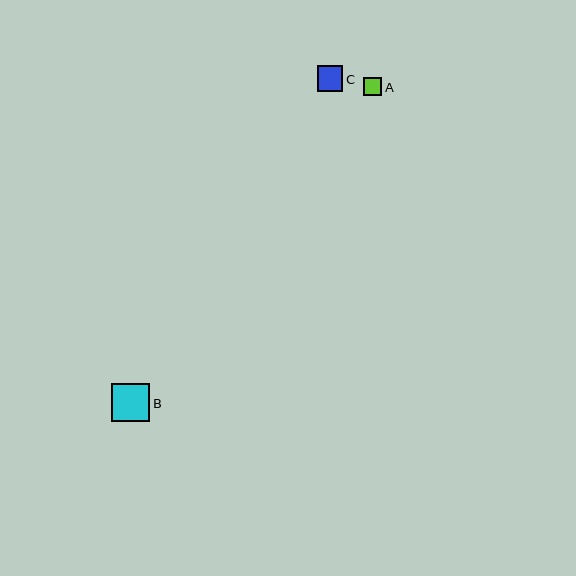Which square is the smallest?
Square A is the smallest with a size of approximately 18 pixels.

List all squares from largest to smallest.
From largest to smallest: B, C, A.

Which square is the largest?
Square B is the largest with a size of approximately 38 pixels.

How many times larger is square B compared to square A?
Square B is approximately 2.1 times the size of square A.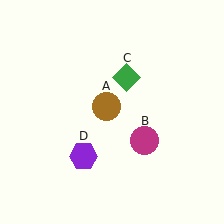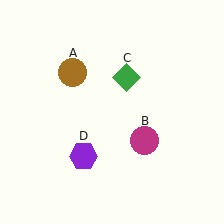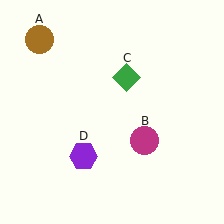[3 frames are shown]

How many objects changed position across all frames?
1 object changed position: brown circle (object A).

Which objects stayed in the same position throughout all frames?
Magenta circle (object B) and green diamond (object C) and purple hexagon (object D) remained stationary.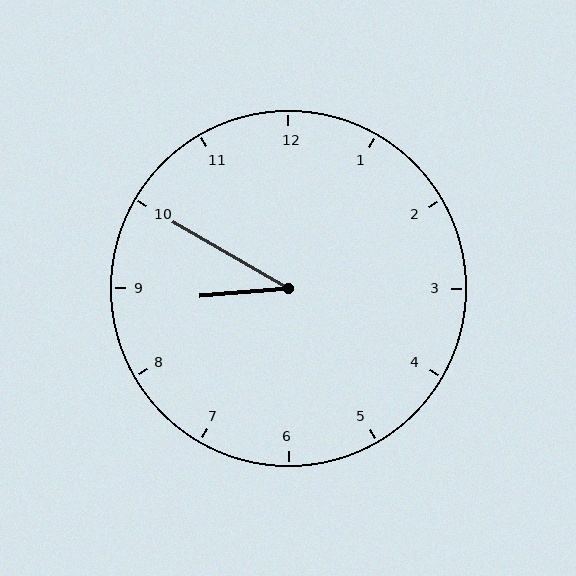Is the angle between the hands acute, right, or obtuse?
It is acute.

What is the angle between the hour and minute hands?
Approximately 35 degrees.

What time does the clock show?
8:50.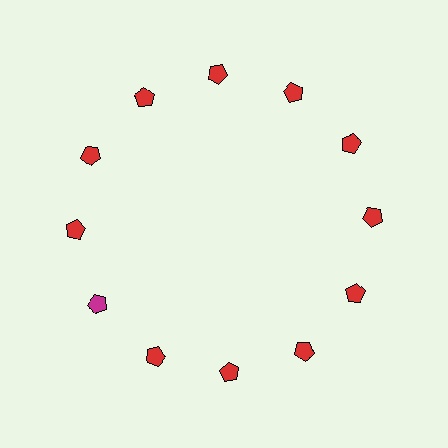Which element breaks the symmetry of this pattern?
The magenta pentagon at roughly the 8 o'clock position breaks the symmetry. All other shapes are red pentagons.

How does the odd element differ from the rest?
It has a different color: magenta instead of red.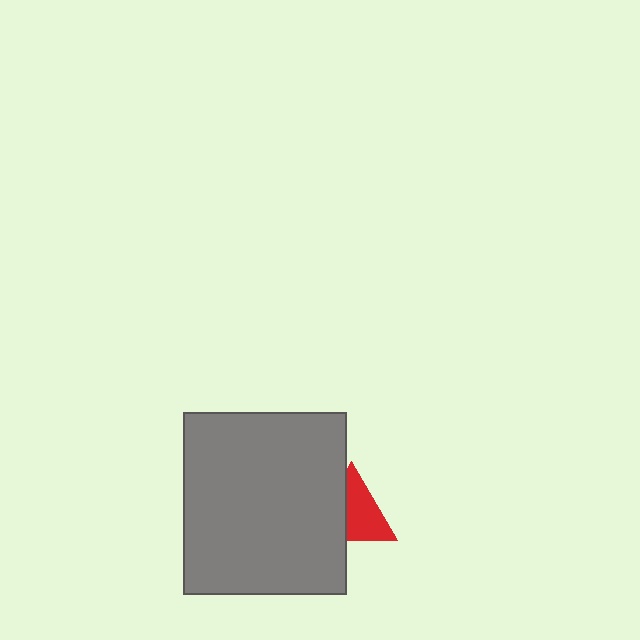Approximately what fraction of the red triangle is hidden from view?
Roughly 41% of the red triangle is hidden behind the gray rectangle.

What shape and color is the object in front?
The object in front is a gray rectangle.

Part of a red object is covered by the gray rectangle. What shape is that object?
It is a triangle.